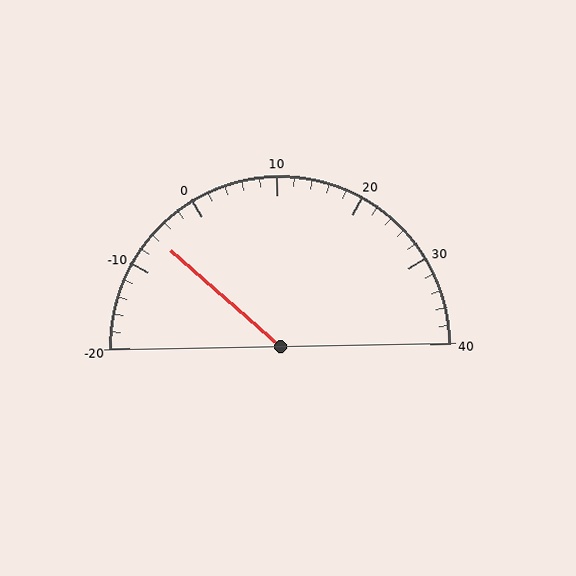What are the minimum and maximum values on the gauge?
The gauge ranges from -20 to 40.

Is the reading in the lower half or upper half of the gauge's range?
The reading is in the lower half of the range (-20 to 40).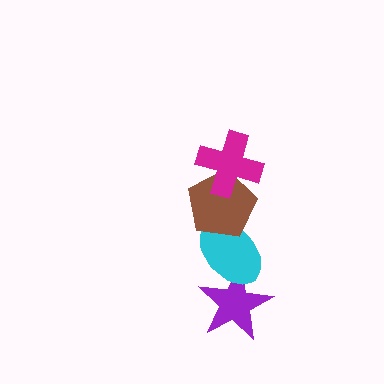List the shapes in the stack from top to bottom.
From top to bottom: the magenta cross, the brown pentagon, the cyan ellipse, the purple star.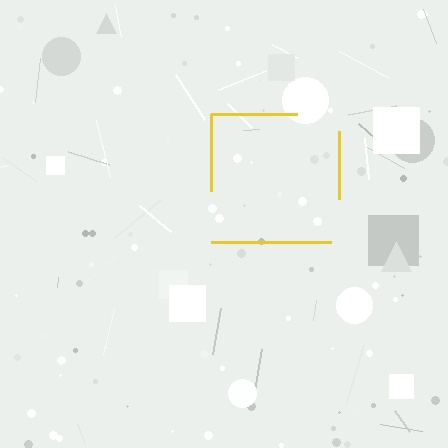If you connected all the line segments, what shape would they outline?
They would outline a square.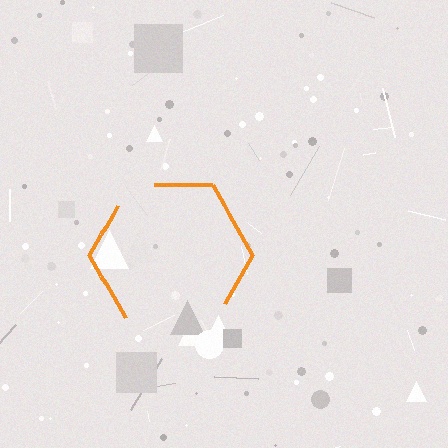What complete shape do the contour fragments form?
The contour fragments form a hexagon.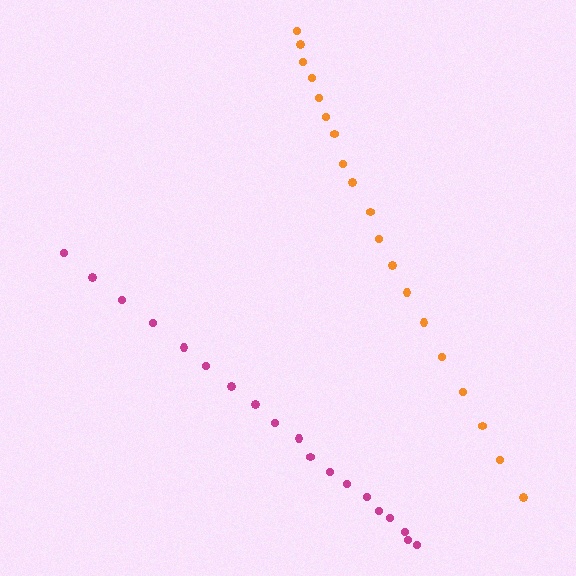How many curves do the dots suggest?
There are 2 distinct paths.